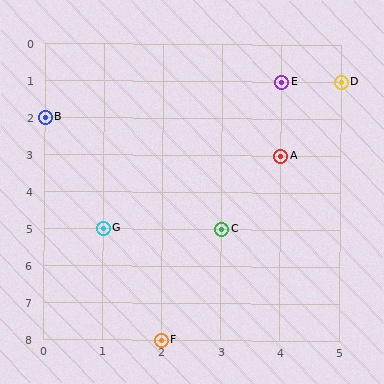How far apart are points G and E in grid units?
Points G and E are 3 columns and 4 rows apart (about 5.0 grid units diagonally).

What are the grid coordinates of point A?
Point A is at grid coordinates (4, 3).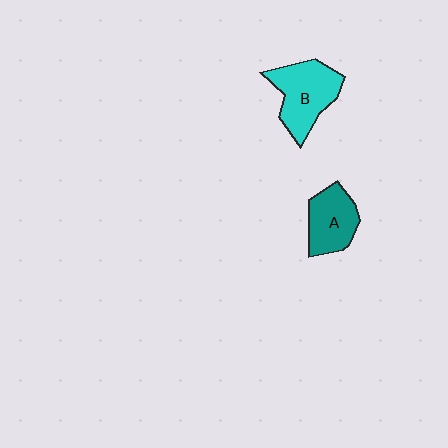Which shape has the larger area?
Shape B (cyan).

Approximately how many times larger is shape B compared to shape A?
Approximately 1.3 times.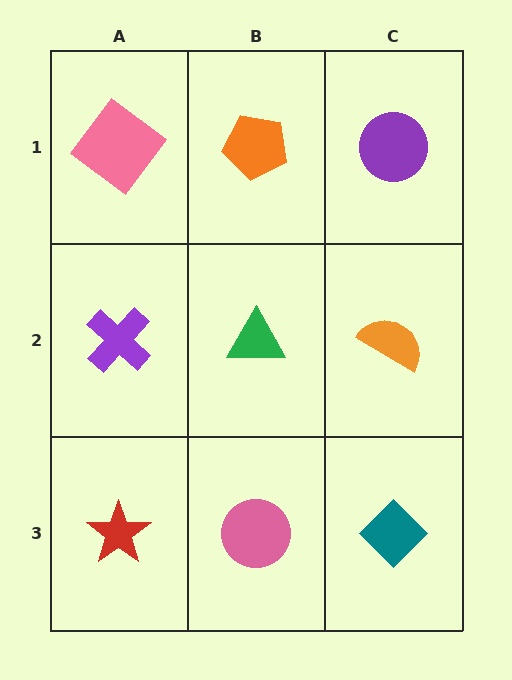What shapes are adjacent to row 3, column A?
A purple cross (row 2, column A), a pink circle (row 3, column B).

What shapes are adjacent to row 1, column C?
An orange semicircle (row 2, column C), an orange pentagon (row 1, column B).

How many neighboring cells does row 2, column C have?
3.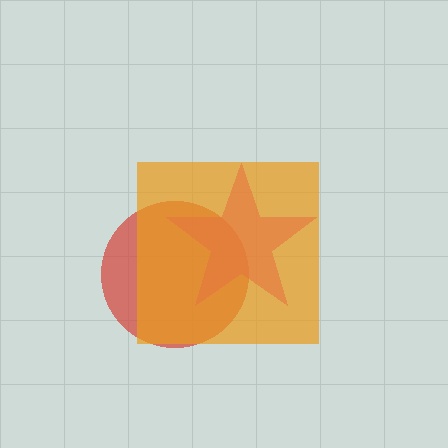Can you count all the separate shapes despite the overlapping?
Yes, there are 3 separate shapes.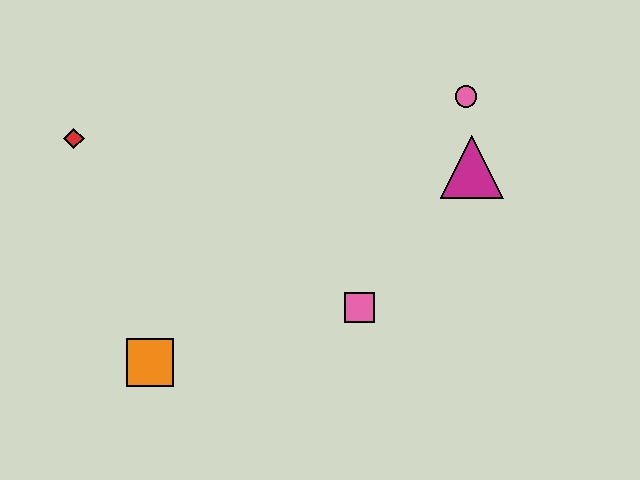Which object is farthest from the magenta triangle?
The red diamond is farthest from the magenta triangle.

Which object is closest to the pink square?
The magenta triangle is closest to the pink square.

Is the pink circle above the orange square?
Yes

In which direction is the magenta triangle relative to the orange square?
The magenta triangle is to the right of the orange square.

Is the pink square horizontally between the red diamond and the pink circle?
Yes